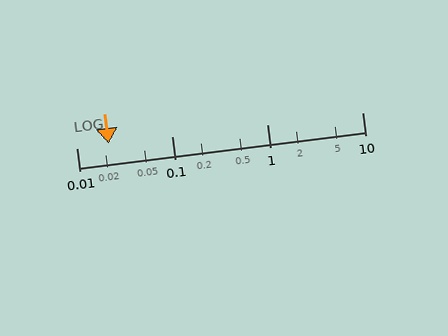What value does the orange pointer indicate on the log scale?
The pointer indicates approximately 0.022.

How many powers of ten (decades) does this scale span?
The scale spans 3 decades, from 0.01 to 10.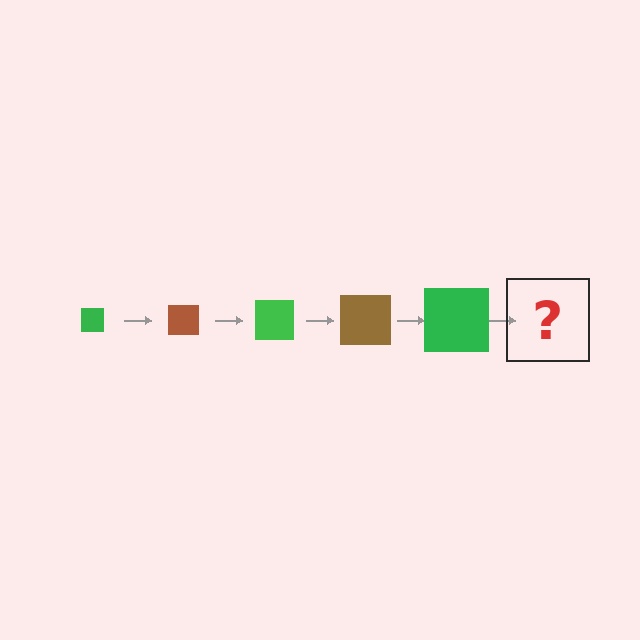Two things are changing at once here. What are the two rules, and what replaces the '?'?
The two rules are that the square grows larger each step and the color cycles through green and brown. The '?' should be a brown square, larger than the previous one.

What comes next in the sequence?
The next element should be a brown square, larger than the previous one.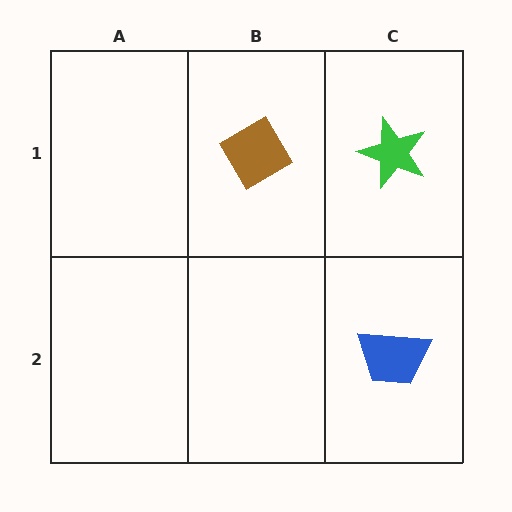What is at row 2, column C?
A blue trapezoid.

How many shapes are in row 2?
1 shape.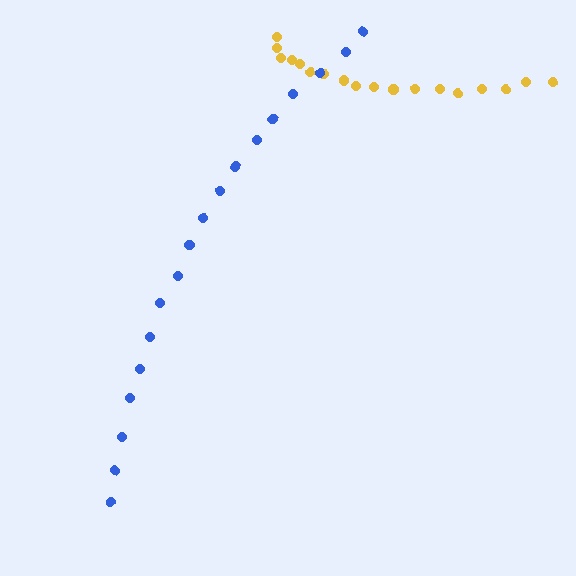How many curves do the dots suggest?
There are 2 distinct paths.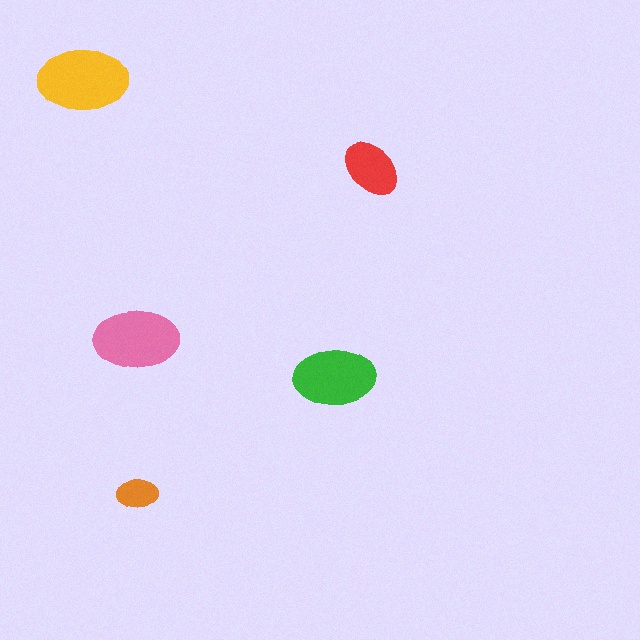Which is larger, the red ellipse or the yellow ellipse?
The yellow one.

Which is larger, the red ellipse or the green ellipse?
The green one.